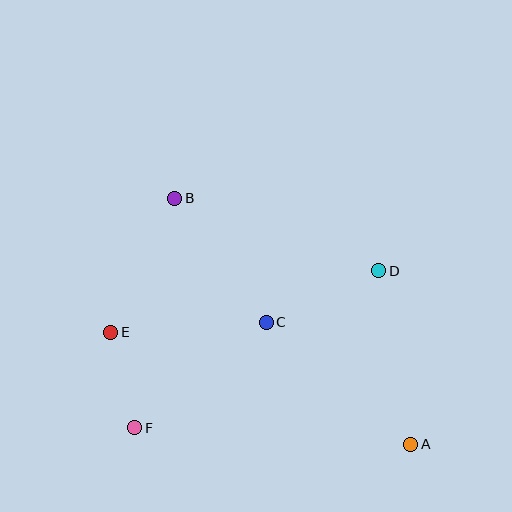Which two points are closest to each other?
Points E and F are closest to each other.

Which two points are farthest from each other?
Points A and B are farthest from each other.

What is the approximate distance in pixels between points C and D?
The distance between C and D is approximately 123 pixels.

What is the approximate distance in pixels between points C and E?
The distance between C and E is approximately 156 pixels.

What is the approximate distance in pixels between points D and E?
The distance between D and E is approximately 275 pixels.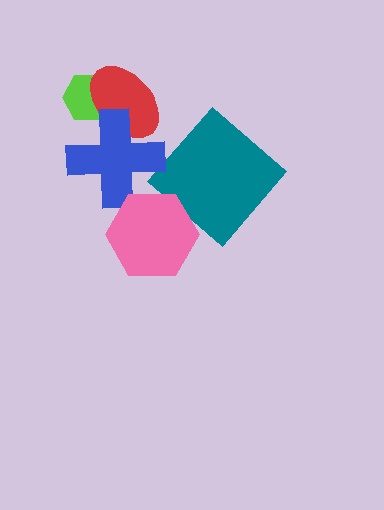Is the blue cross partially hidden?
Yes, it is partially covered by another shape.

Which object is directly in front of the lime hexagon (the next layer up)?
The red ellipse is directly in front of the lime hexagon.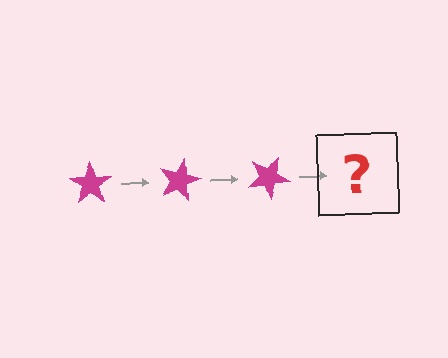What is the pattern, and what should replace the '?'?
The pattern is that the star rotates 15 degrees each step. The '?' should be a magenta star rotated 45 degrees.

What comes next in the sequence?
The next element should be a magenta star rotated 45 degrees.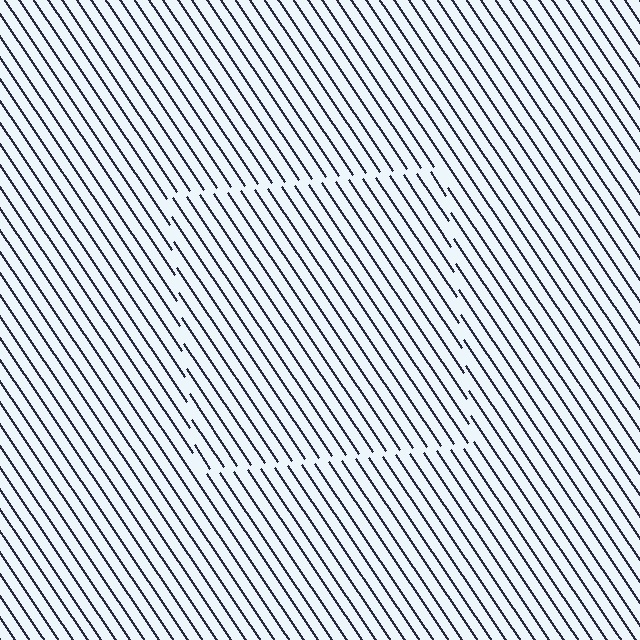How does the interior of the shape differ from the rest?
The interior of the shape contains the same grating, shifted by half a period — the contour is defined by the phase discontinuity where line-ends from the inner and outer gratings abut.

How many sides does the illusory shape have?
4 sides — the line-ends trace a square.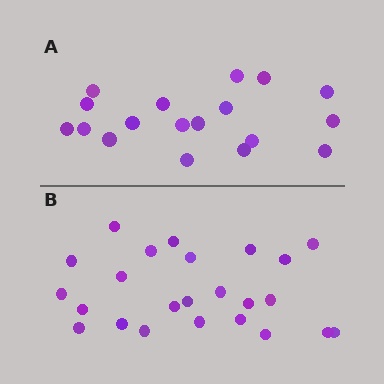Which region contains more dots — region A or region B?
Region B (the bottom region) has more dots.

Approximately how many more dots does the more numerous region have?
Region B has about 6 more dots than region A.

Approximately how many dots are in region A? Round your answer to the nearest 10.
About 20 dots. (The exact count is 18, which rounds to 20.)